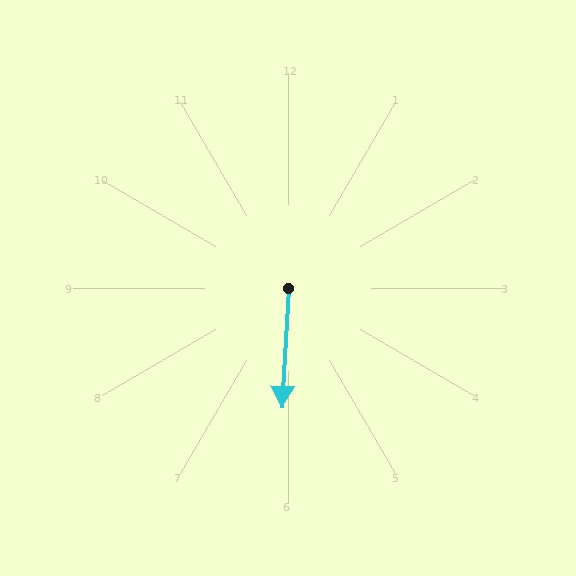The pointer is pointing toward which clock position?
Roughly 6 o'clock.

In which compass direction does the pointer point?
South.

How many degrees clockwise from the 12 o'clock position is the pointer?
Approximately 183 degrees.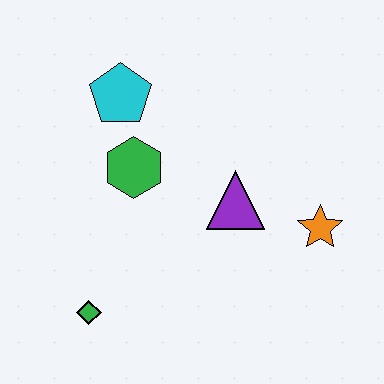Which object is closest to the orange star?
The purple triangle is closest to the orange star.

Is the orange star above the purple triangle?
No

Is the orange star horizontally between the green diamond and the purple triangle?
No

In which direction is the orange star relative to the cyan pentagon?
The orange star is to the right of the cyan pentagon.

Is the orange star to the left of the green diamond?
No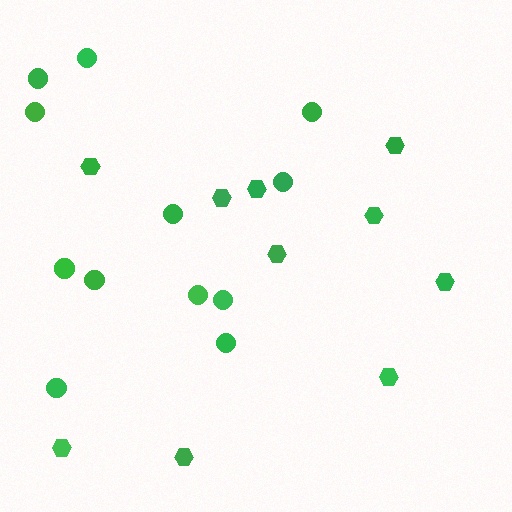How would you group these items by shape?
There are 2 groups: one group of circles (12) and one group of hexagons (10).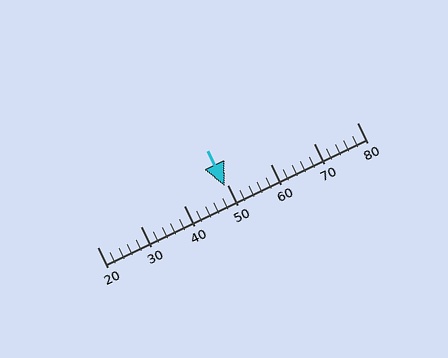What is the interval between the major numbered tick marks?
The major tick marks are spaced 10 units apart.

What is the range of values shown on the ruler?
The ruler shows values from 20 to 80.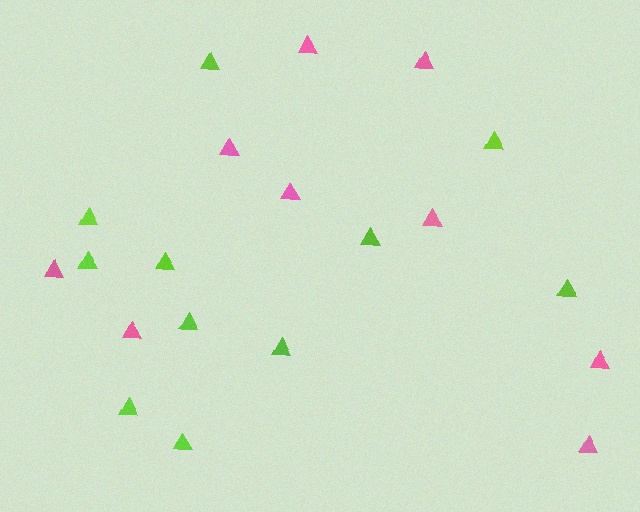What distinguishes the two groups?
There are 2 groups: one group of pink triangles (9) and one group of lime triangles (11).